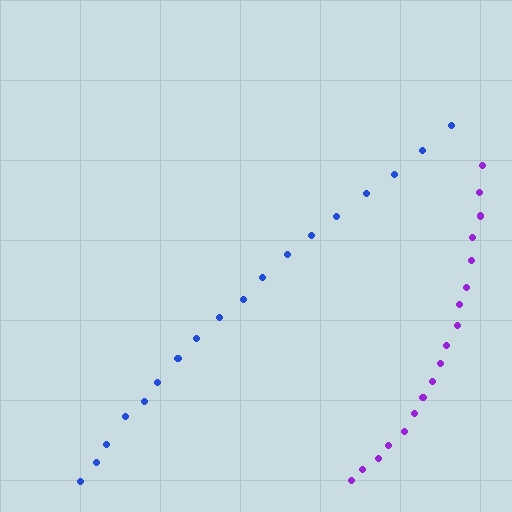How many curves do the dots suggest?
There are 2 distinct paths.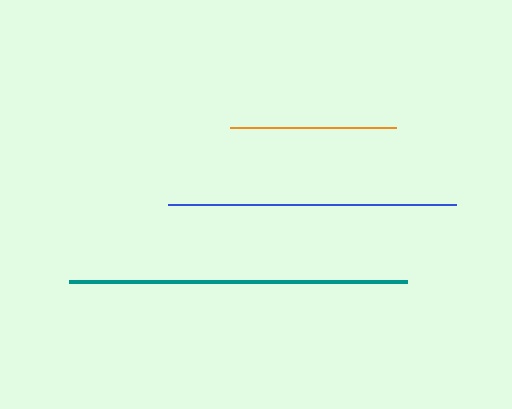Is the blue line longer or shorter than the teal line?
The teal line is longer than the blue line.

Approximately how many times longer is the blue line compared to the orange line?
The blue line is approximately 1.7 times the length of the orange line.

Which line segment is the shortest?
The orange line is the shortest at approximately 166 pixels.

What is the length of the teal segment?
The teal segment is approximately 338 pixels long.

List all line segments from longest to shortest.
From longest to shortest: teal, blue, orange.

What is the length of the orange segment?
The orange segment is approximately 166 pixels long.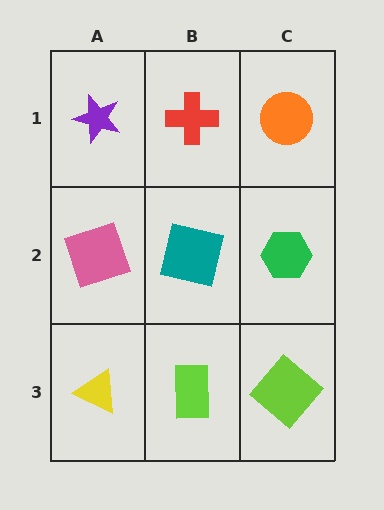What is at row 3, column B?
A lime rectangle.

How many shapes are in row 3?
3 shapes.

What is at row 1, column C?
An orange circle.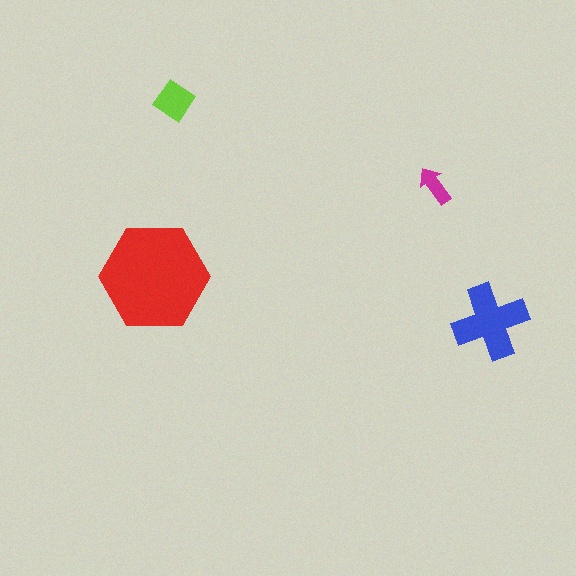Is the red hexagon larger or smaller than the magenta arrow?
Larger.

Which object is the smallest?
The magenta arrow.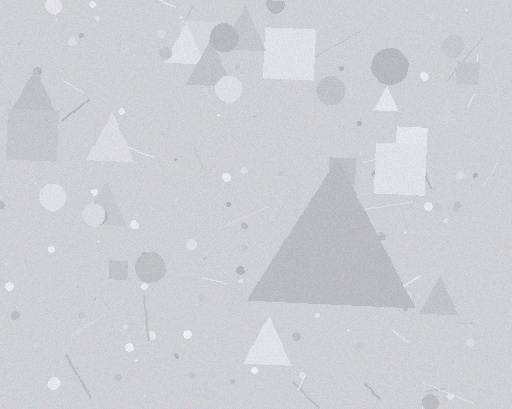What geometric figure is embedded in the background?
A triangle is embedded in the background.